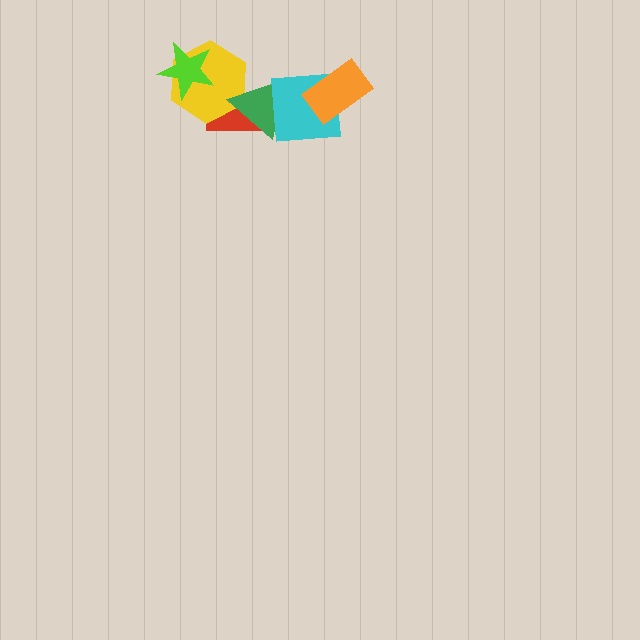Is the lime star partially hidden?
No, no other shape covers it.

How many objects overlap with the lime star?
1 object overlaps with the lime star.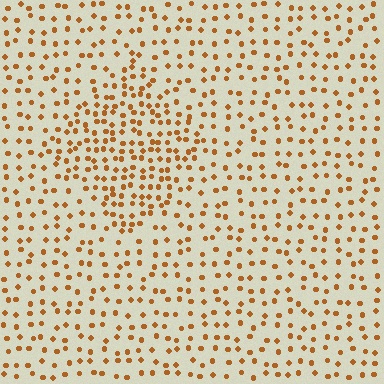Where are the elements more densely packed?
The elements are more densely packed inside the diamond boundary.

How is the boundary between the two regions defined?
The boundary is defined by a change in element density (approximately 1.8x ratio). All elements are the same color, size, and shape.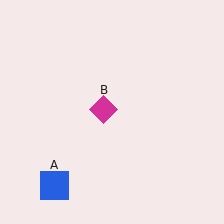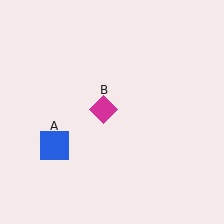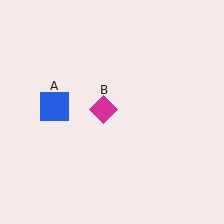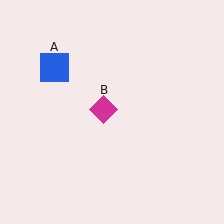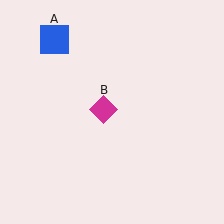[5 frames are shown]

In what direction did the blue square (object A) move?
The blue square (object A) moved up.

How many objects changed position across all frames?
1 object changed position: blue square (object A).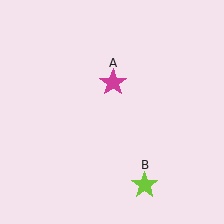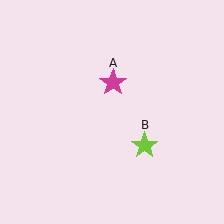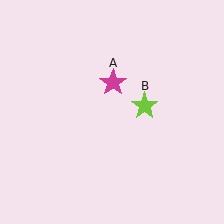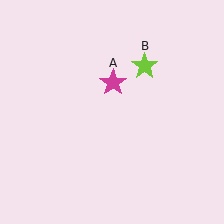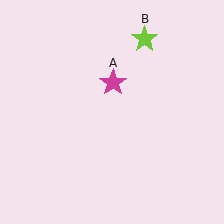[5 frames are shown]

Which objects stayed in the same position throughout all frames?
Magenta star (object A) remained stationary.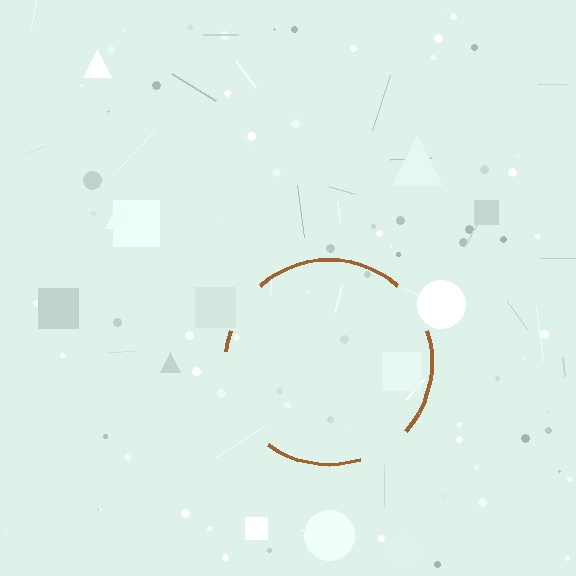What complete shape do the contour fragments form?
The contour fragments form a circle.